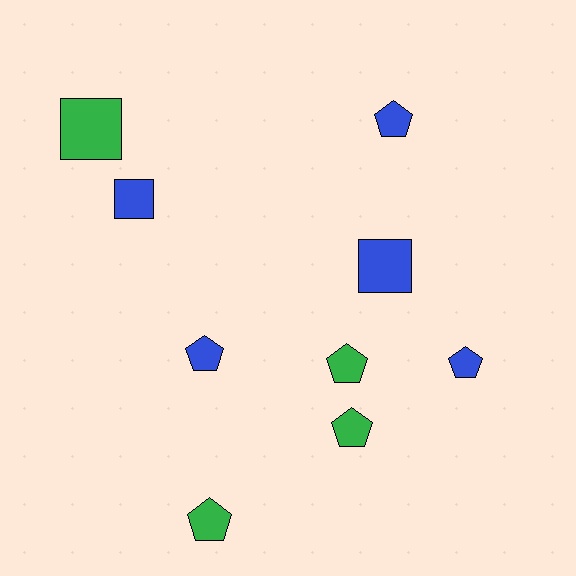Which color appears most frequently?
Blue, with 5 objects.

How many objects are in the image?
There are 9 objects.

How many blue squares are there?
There are 2 blue squares.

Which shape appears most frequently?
Pentagon, with 6 objects.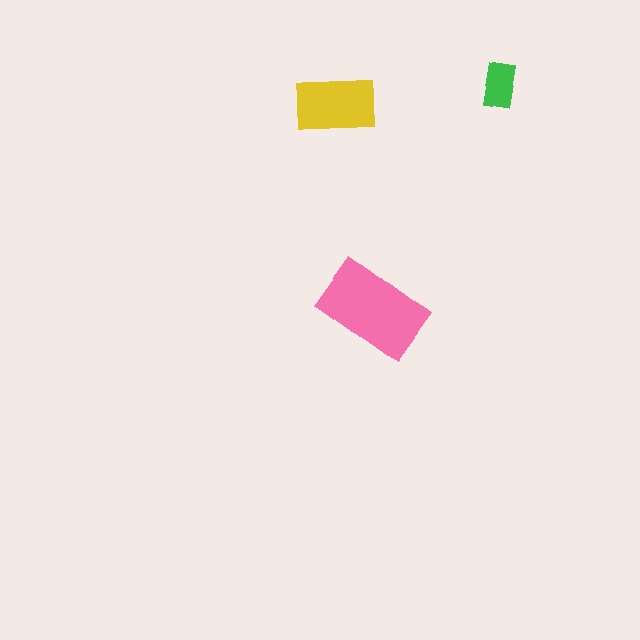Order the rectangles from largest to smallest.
the pink one, the yellow one, the green one.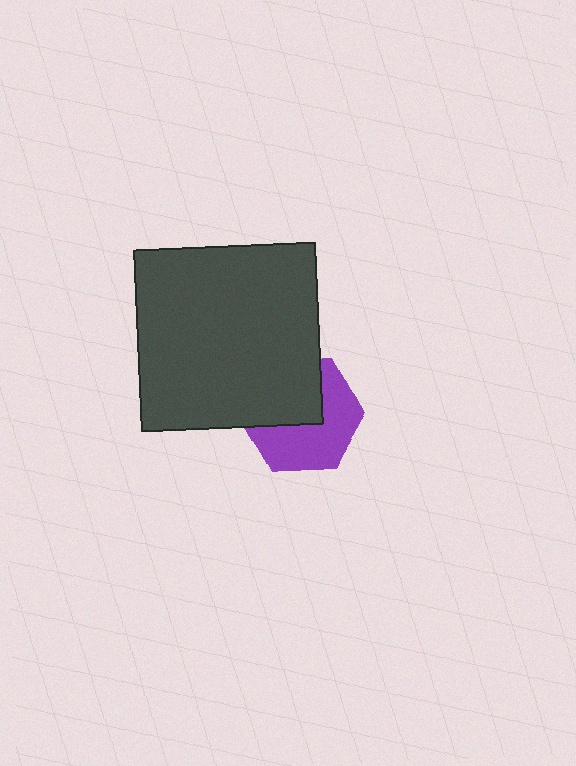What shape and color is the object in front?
The object in front is a dark gray square.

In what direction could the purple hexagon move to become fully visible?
The purple hexagon could move down. That would shift it out from behind the dark gray square entirely.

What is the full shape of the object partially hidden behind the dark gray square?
The partially hidden object is a purple hexagon.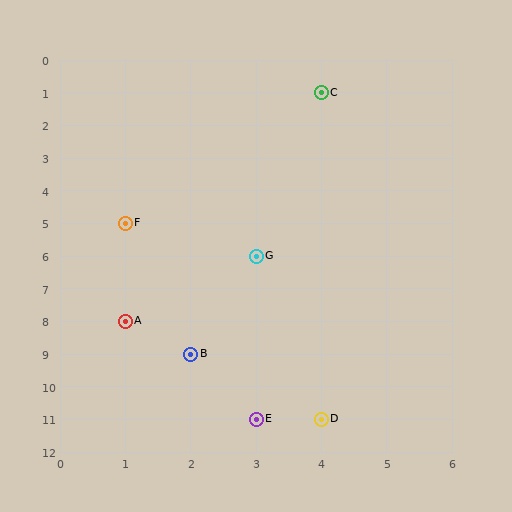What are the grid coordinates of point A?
Point A is at grid coordinates (1, 8).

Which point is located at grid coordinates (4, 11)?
Point D is at (4, 11).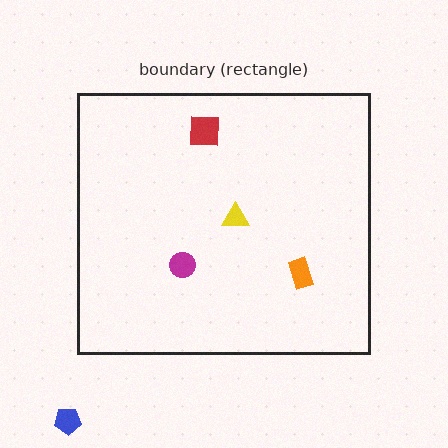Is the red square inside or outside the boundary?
Inside.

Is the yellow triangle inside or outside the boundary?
Inside.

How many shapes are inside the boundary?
4 inside, 1 outside.